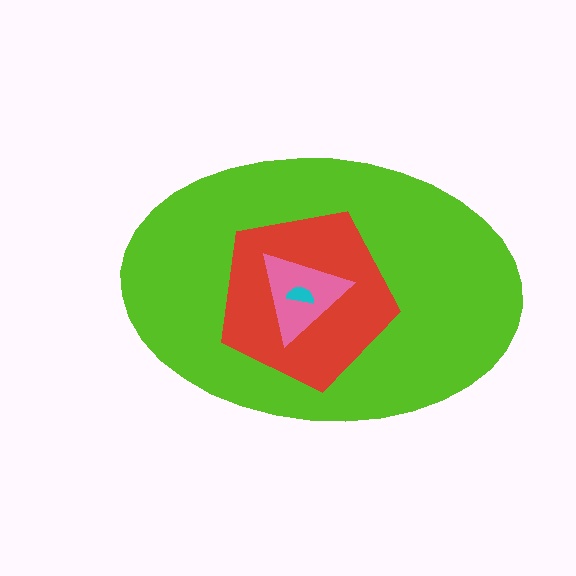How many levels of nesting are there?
4.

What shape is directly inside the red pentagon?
The pink triangle.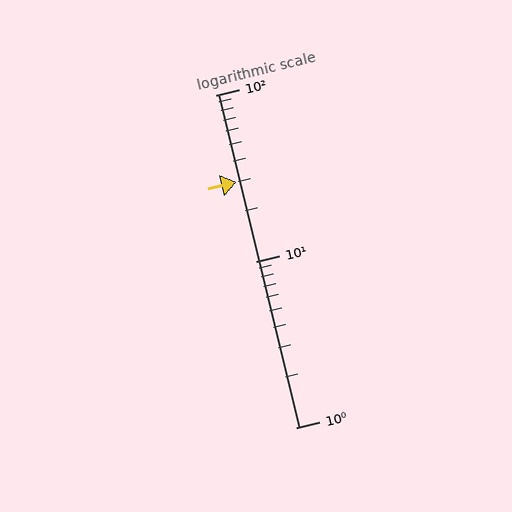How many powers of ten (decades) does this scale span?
The scale spans 2 decades, from 1 to 100.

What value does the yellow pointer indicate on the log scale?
The pointer indicates approximately 30.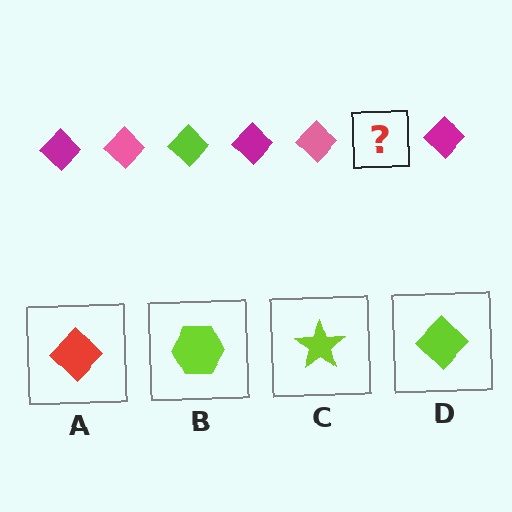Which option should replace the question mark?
Option D.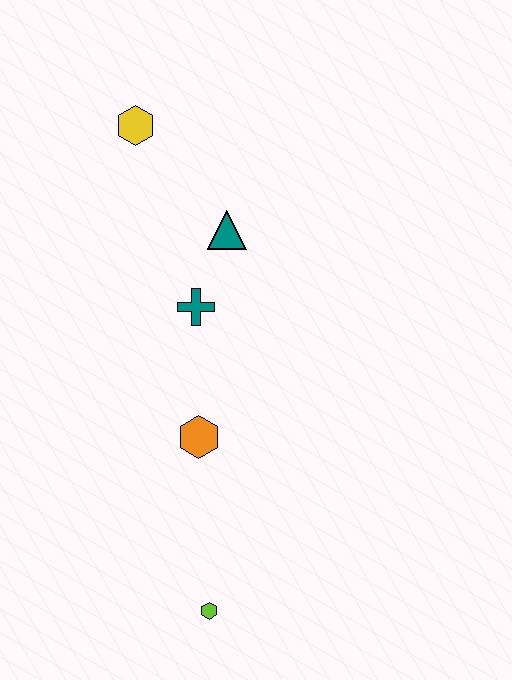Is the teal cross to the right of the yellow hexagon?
Yes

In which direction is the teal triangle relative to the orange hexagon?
The teal triangle is above the orange hexagon.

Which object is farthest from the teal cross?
The lime hexagon is farthest from the teal cross.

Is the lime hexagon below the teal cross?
Yes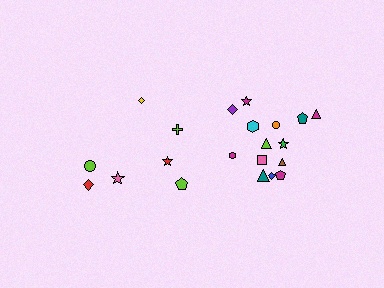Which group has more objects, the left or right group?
The right group.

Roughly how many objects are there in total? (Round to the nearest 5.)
Roughly 20 objects in total.